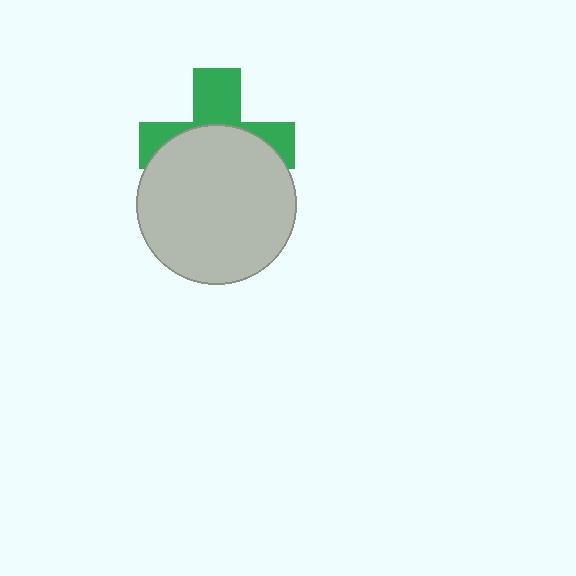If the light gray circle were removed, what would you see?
You would see the complete green cross.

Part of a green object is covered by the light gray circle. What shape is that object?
It is a cross.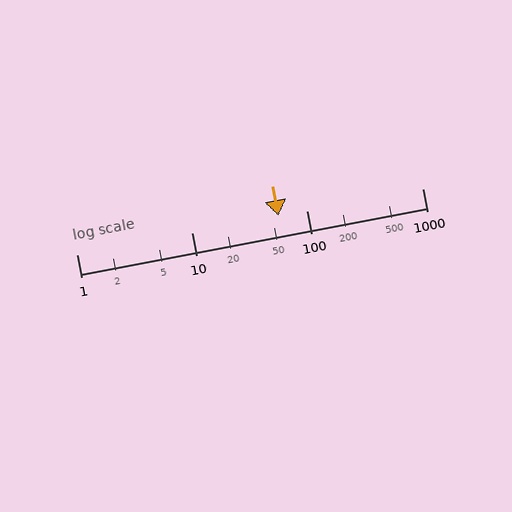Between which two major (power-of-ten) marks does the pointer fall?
The pointer is between 10 and 100.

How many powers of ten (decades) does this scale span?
The scale spans 3 decades, from 1 to 1000.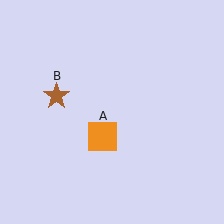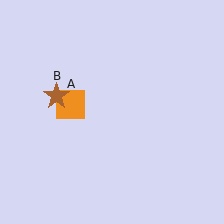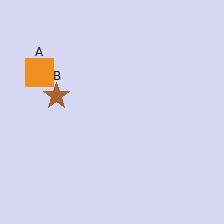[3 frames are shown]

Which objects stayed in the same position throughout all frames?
Brown star (object B) remained stationary.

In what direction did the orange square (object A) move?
The orange square (object A) moved up and to the left.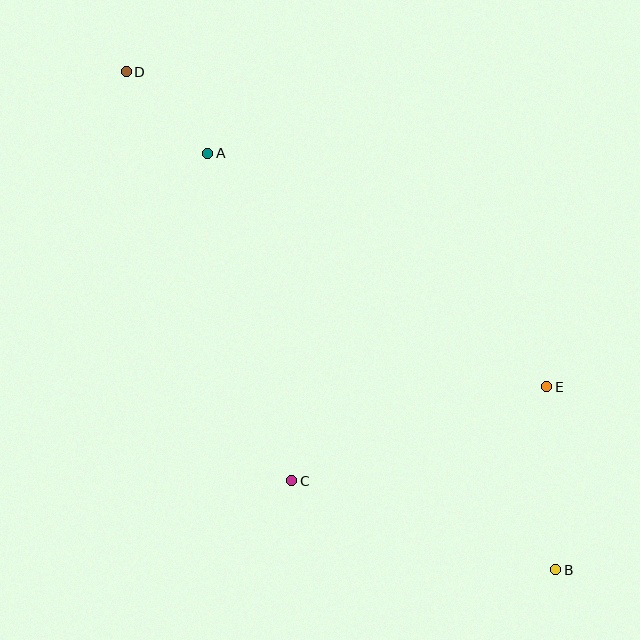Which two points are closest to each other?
Points A and D are closest to each other.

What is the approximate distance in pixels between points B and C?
The distance between B and C is approximately 279 pixels.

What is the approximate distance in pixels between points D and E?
The distance between D and E is approximately 525 pixels.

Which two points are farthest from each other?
Points B and D are farthest from each other.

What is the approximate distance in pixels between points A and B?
The distance between A and B is approximately 543 pixels.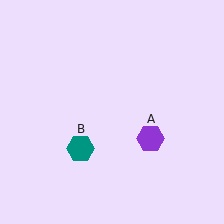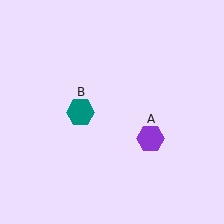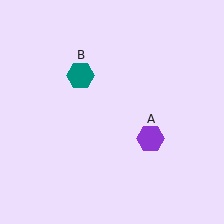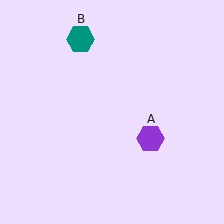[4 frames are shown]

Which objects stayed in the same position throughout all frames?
Purple hexagon (object A) remained stationary.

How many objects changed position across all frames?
1 object changed position: teal hexagon (object B).